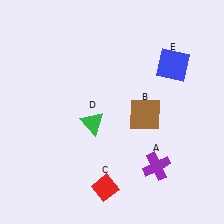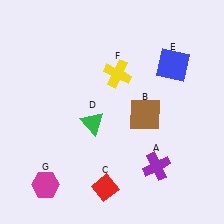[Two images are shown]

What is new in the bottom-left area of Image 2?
A magenta hexagon (G) was added in the bottom-left area of Image 2.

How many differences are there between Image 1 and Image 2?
There are 2 differences between the two images.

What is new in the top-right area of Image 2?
A yellow cross (F) was added in the top-right area of Image 2.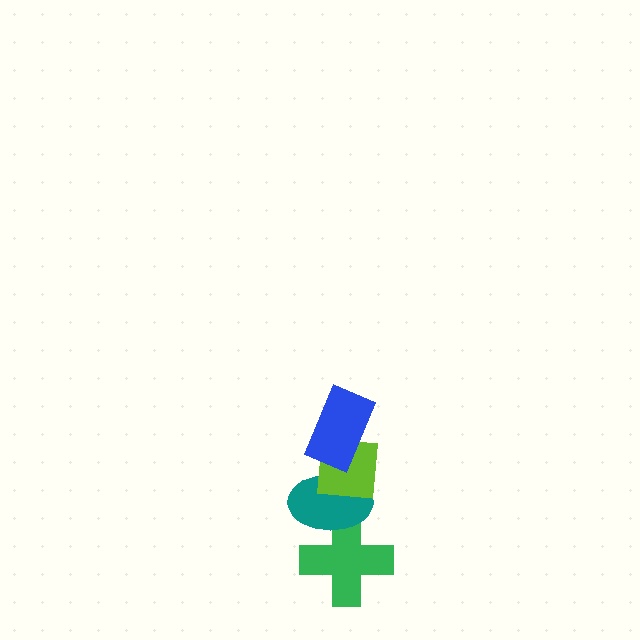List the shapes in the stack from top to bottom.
From top to bottom: the blue rectangle, the lime square, the teal ellipse, the green cross.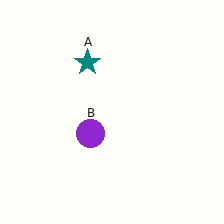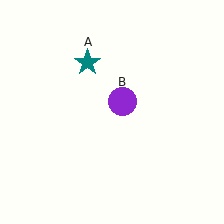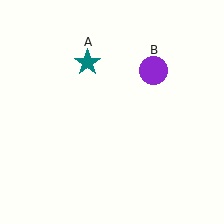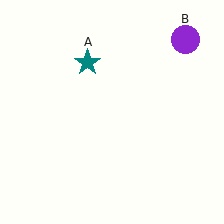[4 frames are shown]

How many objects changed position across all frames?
1 object changed position: purple circle (object B).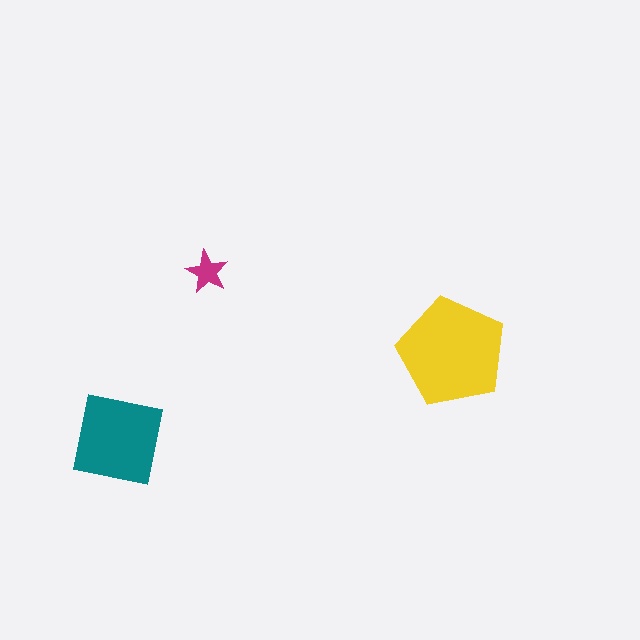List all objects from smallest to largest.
The magenta star, the teal square, the yellow pentagon.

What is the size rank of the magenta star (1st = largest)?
3rd.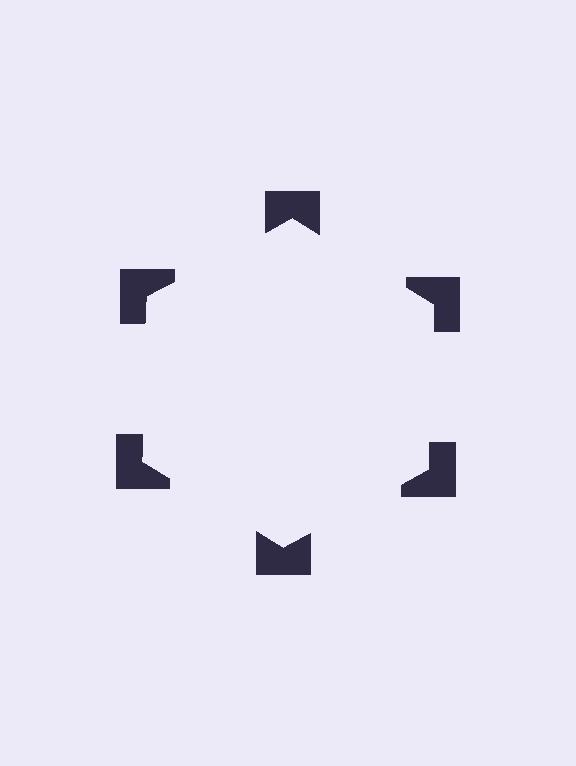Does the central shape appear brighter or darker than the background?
It typically appears slightly brighter than the background, even though no actual brightness change is drawn.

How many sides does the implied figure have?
6 sides.